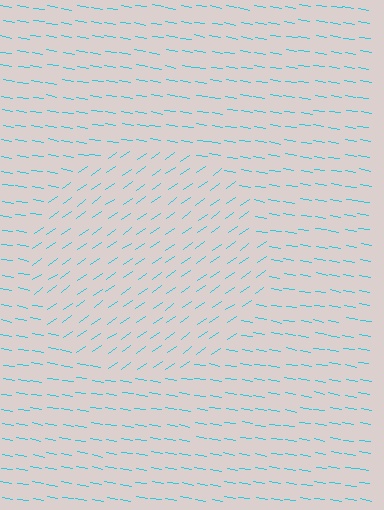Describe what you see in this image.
The image is filled with small cyan line segments. A circle region in the image has lines oriented differently from the surrounding lines, creating a visible texture boundary.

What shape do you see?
I see a circle.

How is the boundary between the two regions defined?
The boundary is defined purely by a change in line orientation (approximately 45 degrees difference). All lines are the same color and thickness.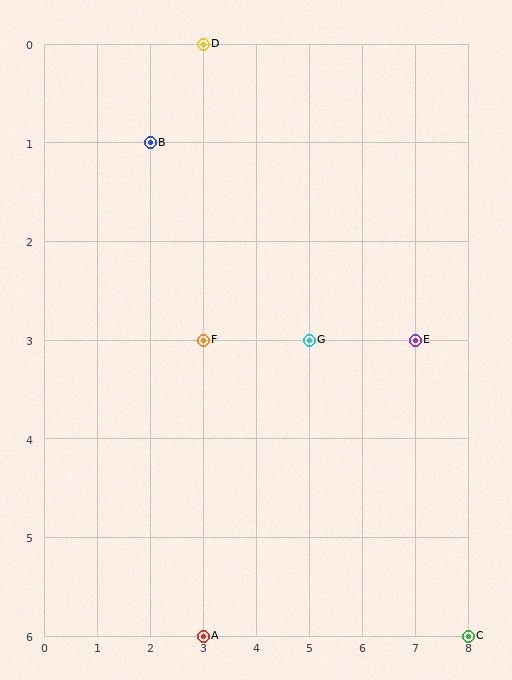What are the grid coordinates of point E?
Point E is at grid coordinates (7, 3).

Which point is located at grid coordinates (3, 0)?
Point D is at (3, 0).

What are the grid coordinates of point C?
Point C is at grid coordinates (8, 6).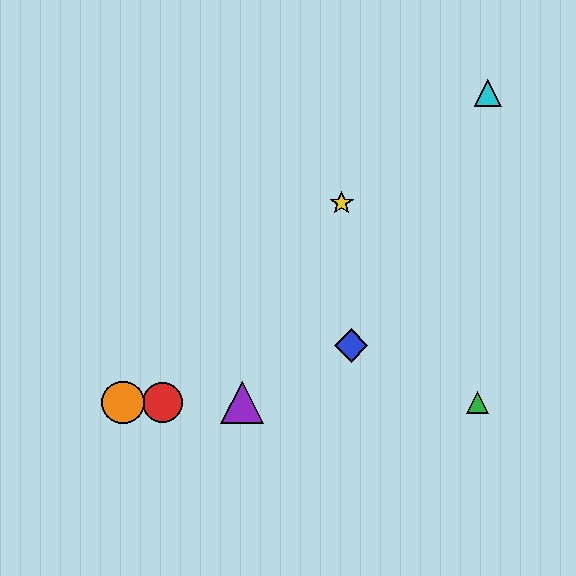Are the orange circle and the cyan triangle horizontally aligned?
No, the orange circle is at y≈403 and the cyan triangle is at y≈93.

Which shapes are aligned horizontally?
The red circle, the green triangle, the purple triangle, the orange circle are aligned horizontally.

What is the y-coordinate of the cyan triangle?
The cyan triangle is at y≈93.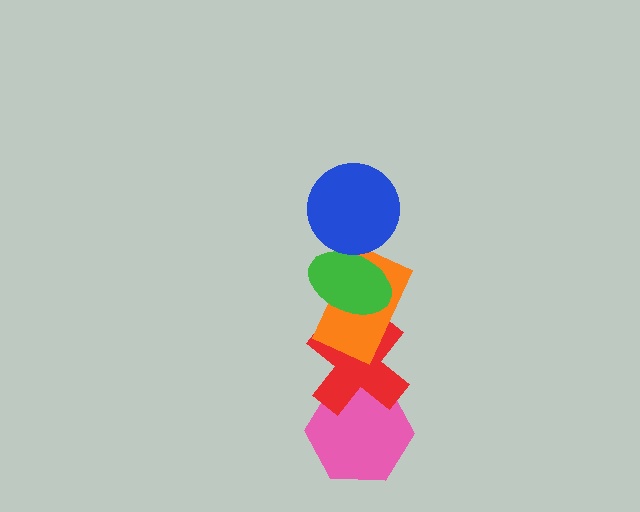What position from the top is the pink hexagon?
The pink hexagon is 5th from the top.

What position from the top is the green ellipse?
The green ellipse is 2nd from the top.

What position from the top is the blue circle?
The blue circle is 1st from the top.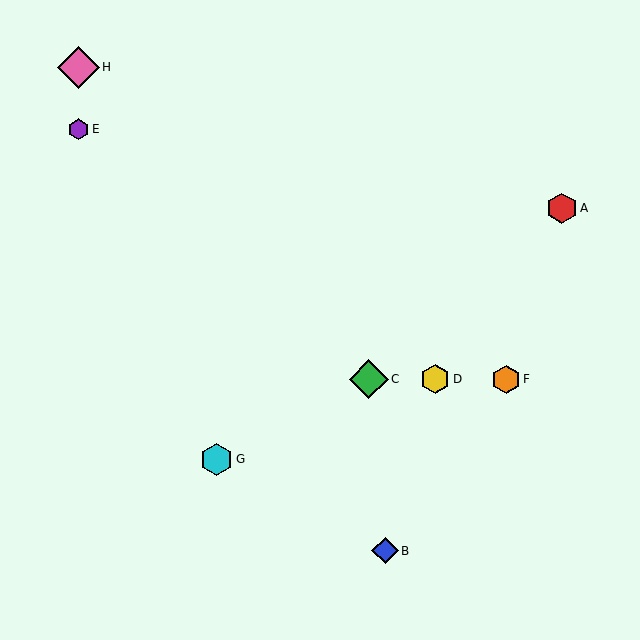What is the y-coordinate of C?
Object C is at y≈379.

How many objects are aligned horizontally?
3 objects (C, D, F) are aligned horizontally.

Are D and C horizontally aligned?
Yes, both are at y≈379.